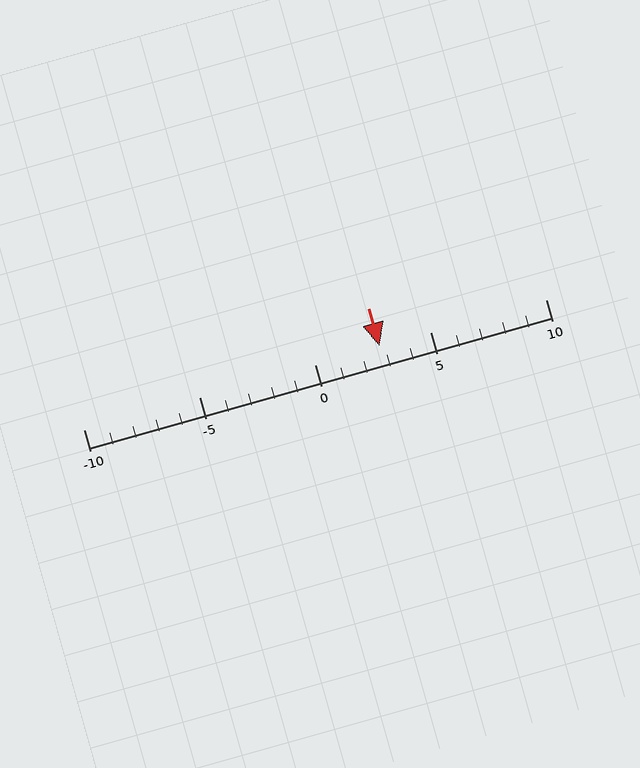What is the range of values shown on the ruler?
The ruler shows values from -10 to 10.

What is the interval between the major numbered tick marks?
The major tick marks are spaced 5 units apart.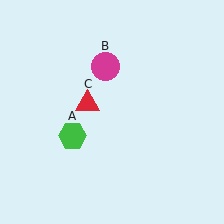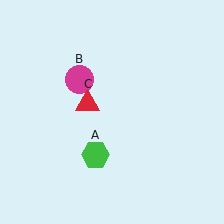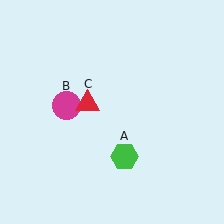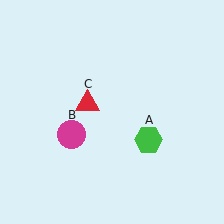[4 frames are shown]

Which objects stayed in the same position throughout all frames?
Red triangle (object C) remained stationary.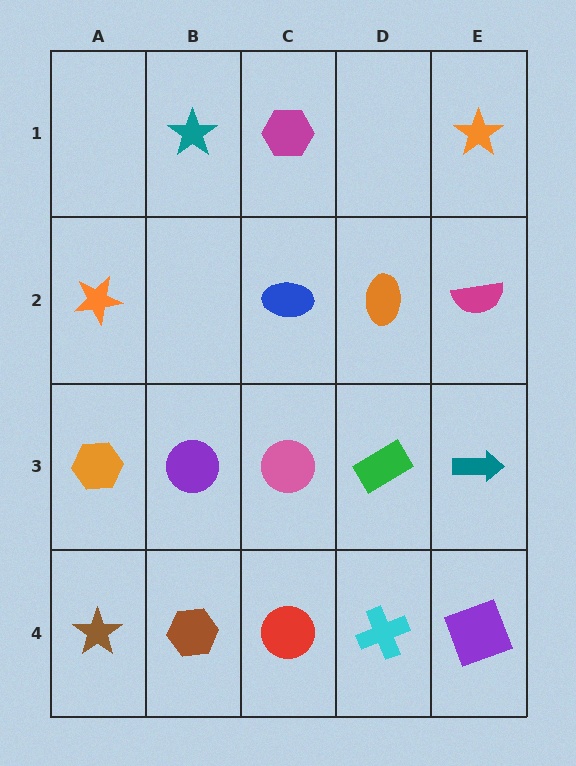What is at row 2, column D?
An orange ellipse.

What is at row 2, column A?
An orange star.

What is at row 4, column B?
A brown hexagon.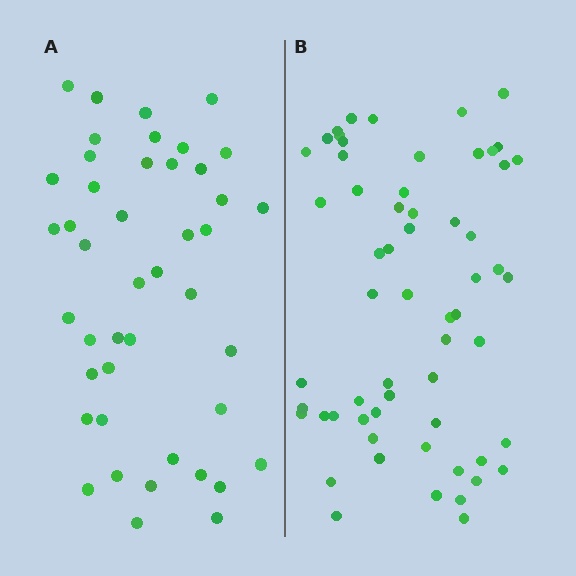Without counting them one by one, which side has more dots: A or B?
Region B (the right region) has more dots.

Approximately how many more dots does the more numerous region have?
Region B has approximately 15 more dots than region A.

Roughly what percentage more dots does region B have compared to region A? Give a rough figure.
About 35% more.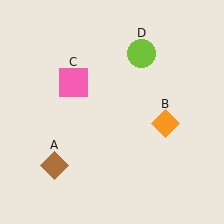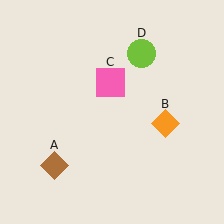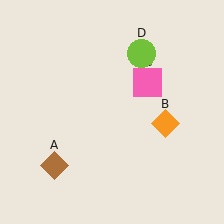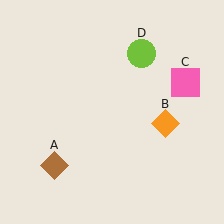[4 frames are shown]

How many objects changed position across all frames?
1 object changed position: pink square (object C).